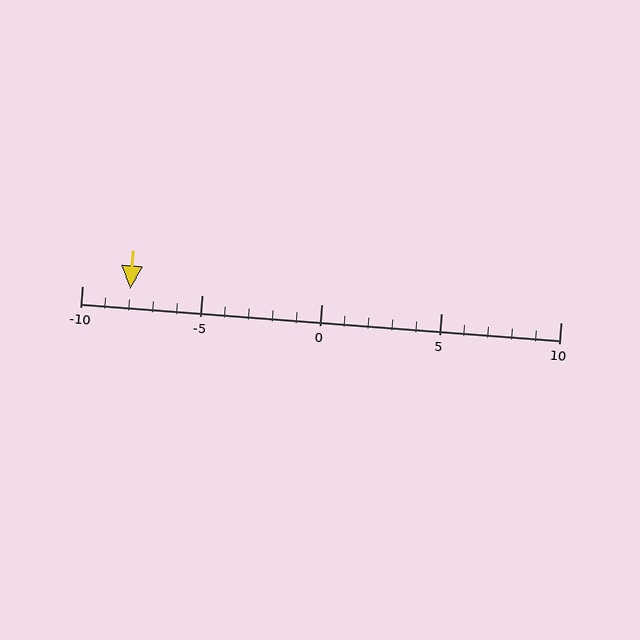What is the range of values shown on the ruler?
The ruler shows values from -10 to 10.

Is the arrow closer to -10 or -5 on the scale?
The arrow is closer to -10.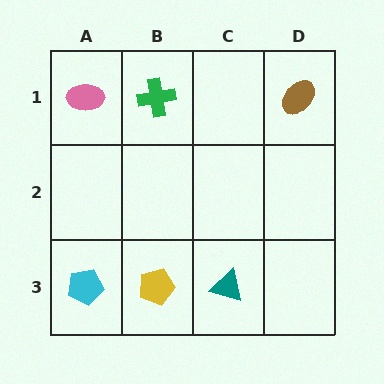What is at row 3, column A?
A cyan pentagon.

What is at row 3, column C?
A teal triangle.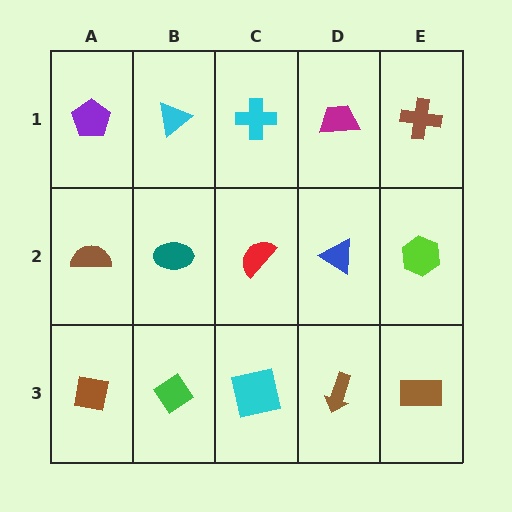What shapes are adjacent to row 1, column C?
A red semicircle (row 2, column C), a cyan triangle (row 1, column B), a magenta trapezoid (row 1, column D).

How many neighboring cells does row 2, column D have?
4.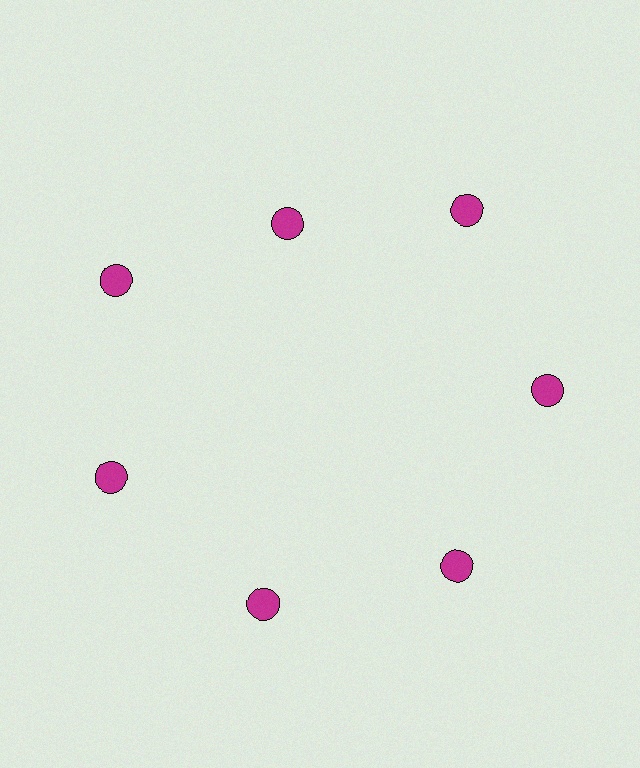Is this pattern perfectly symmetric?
No. The 7 magenta circles are arranged in a ring, but one element near the 12 o'clock position is pulled inward toward the center, breaking the 7-fold rotational symmetry.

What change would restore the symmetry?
The symmetry would be restored by moving it outward, back onto the ring so that all 7 circles sit at equal angles and equal distance from the center.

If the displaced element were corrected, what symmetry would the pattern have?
It would have 7-fold rotational symmetry — the pattern would map onto itself every 51 degrees.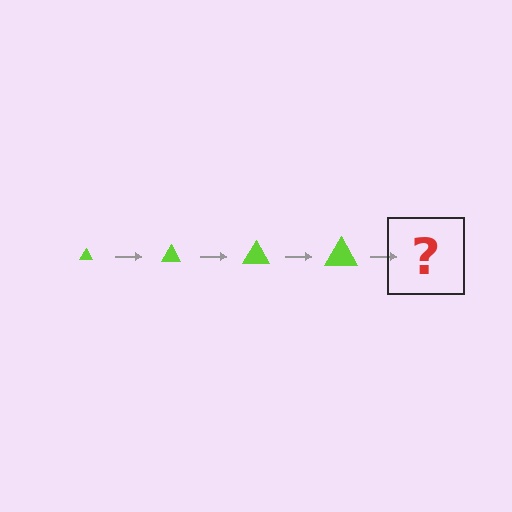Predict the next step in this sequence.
The next step is a lime triangle, larger than the previous one.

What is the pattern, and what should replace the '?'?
The pattern is that the triangle gets progressively larger each step. The '?' should be a lime triangle, larger than the previous one.